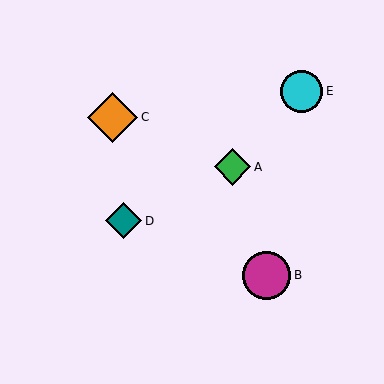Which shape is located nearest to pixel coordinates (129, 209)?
The teal diamond (labeled D) at (124, 221) is nearest to that location.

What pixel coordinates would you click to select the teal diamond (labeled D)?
Click at (124, 221) to select the teal diamond D.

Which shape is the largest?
The orange diamond (labeled C) is the largest.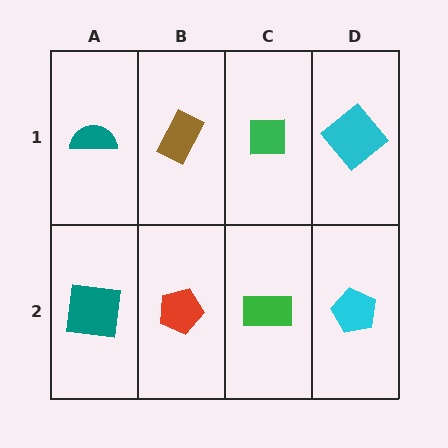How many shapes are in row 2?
4 shapes.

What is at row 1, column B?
A brown rectangle.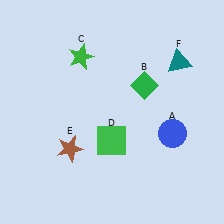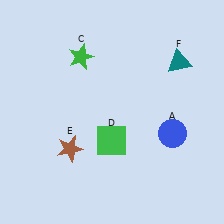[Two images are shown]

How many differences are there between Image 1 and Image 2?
There is 1 difference between the two images.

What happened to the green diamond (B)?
The green diamond (B) was removed in Image 2. It was in the top-right area of Image 1.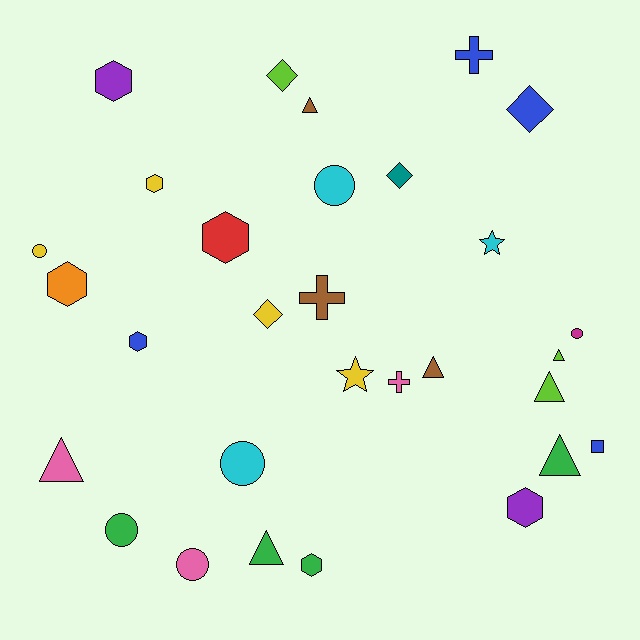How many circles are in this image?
There are 6 circles.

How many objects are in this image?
There are 30 objects.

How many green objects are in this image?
There are 4 green objects.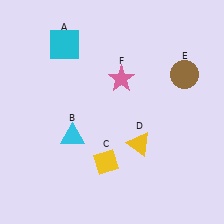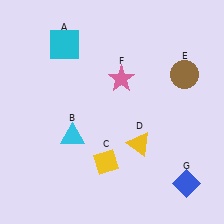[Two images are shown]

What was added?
A blue diamond (G) was added in Image 2.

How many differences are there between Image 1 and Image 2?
There is 1 difference between the two images.